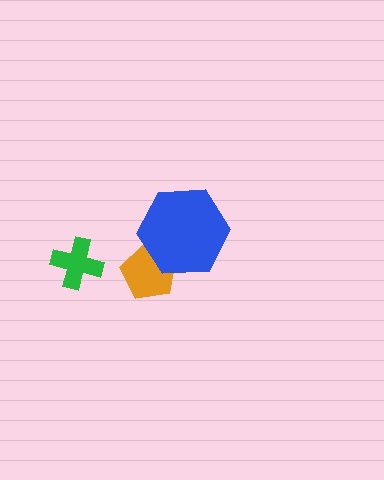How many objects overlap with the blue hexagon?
1 object overlaps with the blue hexagon.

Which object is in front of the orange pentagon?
The blue hexagon is in front of the orange pentagon.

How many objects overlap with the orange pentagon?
1 object overlaps with the orange pentagon.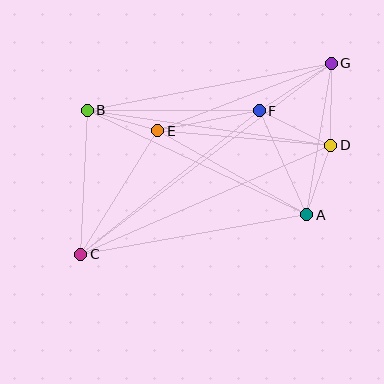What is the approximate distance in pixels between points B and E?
The distance between B and E is approximately 73 pixels.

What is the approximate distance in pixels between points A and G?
The distance between A and G is approximately 153 pixels.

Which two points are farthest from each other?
Points C and G are farthest from each other.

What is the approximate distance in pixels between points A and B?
The distance between A and B is approximately 243 pixels.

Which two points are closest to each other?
Points A and D are closest to each other.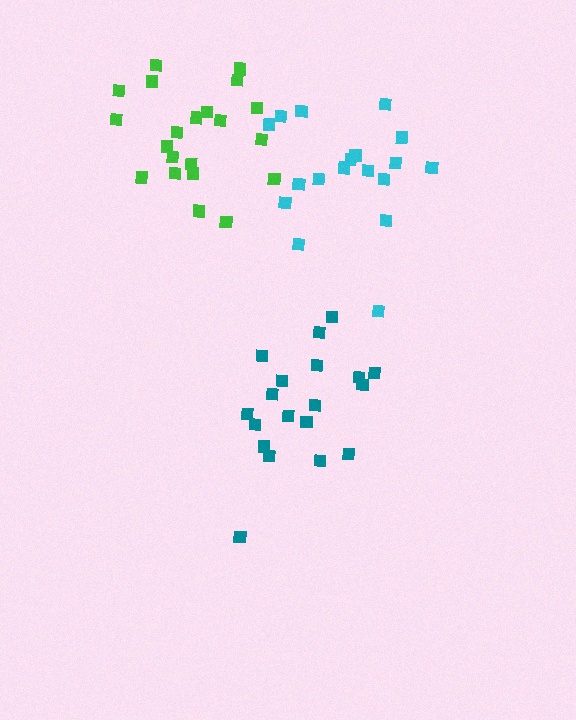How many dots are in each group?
Group 1: 19 dots, Group 2: 18 dots, Group 3: 21 dots (58 total).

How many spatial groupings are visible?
There are 3 spatial groupings.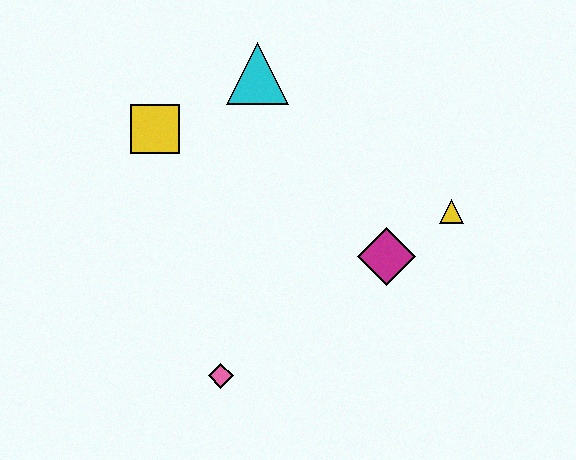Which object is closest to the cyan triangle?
The yellow square is closest to the cyan triangle.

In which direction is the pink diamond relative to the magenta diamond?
The pink diamond is to the left of the magenta diamond.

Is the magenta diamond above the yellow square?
No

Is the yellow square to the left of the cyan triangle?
Yes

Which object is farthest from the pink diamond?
The cyan triangle is farthest from the pink diamond.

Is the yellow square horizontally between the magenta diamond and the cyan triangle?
No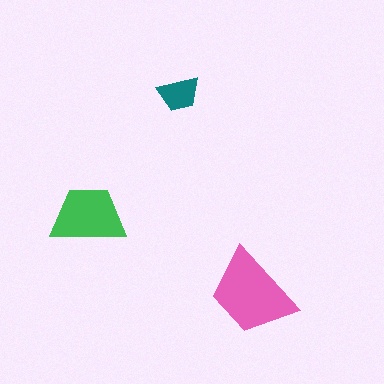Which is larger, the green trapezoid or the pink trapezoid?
The pink one.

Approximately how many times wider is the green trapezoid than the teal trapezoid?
About 2 times wider.